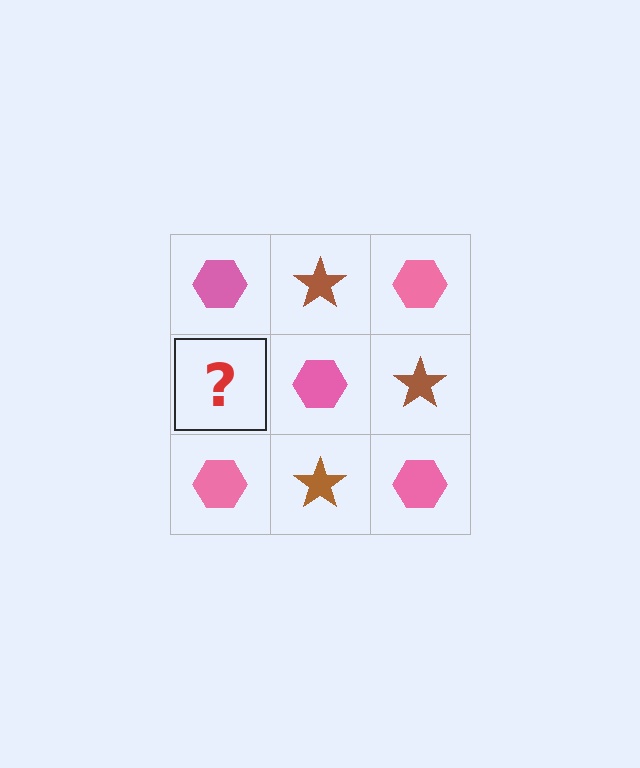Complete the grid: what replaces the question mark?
The question mark should be replaced with a brown star.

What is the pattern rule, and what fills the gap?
The rule is that it alternates pink hexagon and brown star in a checkerboard pattern. The gap should be filled with a brown star.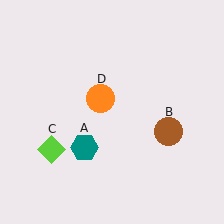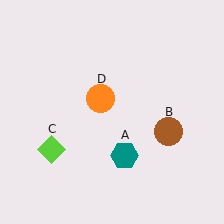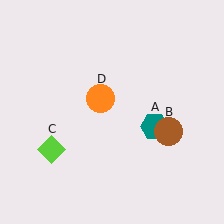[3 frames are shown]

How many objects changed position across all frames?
1 object changed position: teal hexagon (object A).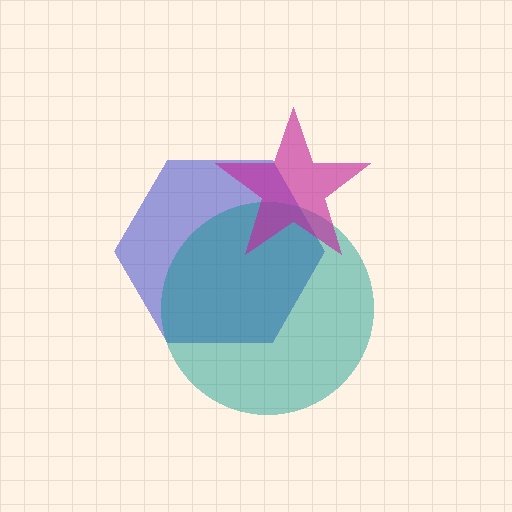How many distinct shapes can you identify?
There are 3 distinct shapes: a blue hexagon, a teal circle, a magenta star.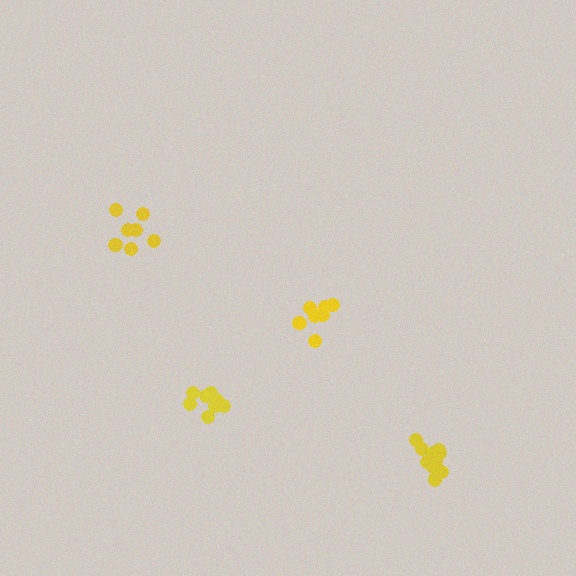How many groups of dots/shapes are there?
There are 4 groups.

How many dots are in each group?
Group 1: 7 dots, Group 2: 7 dots, Group 3: 8 dots, Group 4: 13 dots (35 total).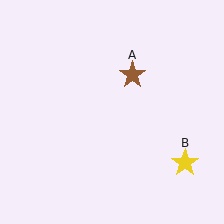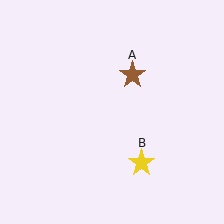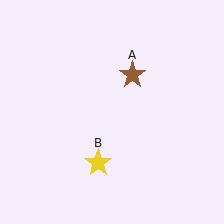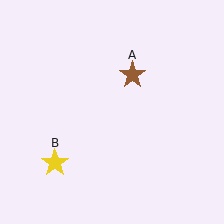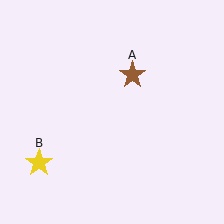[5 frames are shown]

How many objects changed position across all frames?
1 object changed position: yellow star (object B).